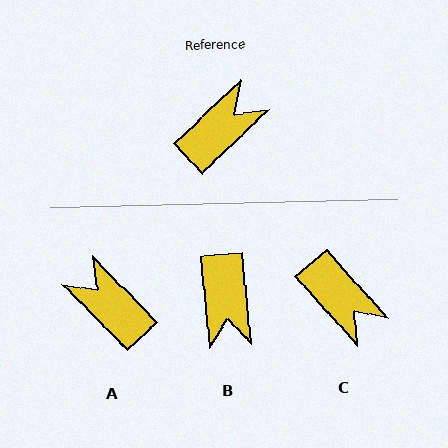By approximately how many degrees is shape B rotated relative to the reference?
Approximately 128 degrees clockwise.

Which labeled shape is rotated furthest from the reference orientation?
B, about 128 degrees away.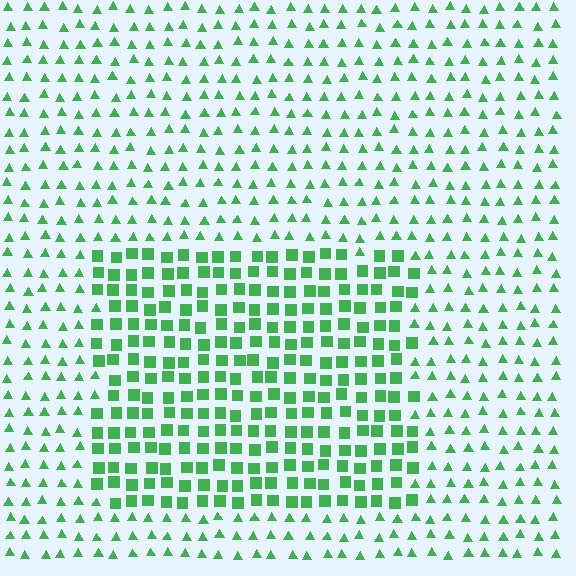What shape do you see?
I see a rectangle.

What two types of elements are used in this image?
The image uses squares inside the rectangle region and triangles outside it.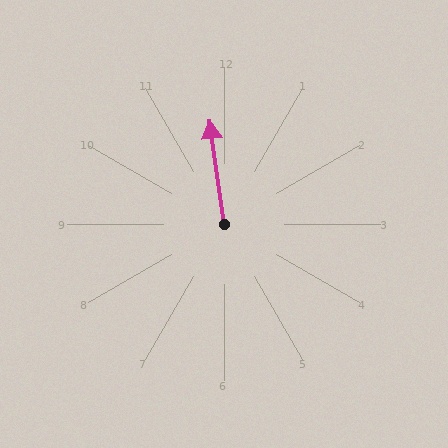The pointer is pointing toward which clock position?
Roughly 12 o'clock.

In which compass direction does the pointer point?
North.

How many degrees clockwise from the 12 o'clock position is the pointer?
Approximately 352 degrees.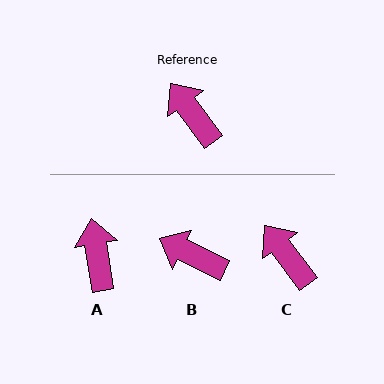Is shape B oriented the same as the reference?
No, it is off by about 27 degrees.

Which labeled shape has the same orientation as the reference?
C.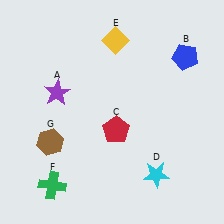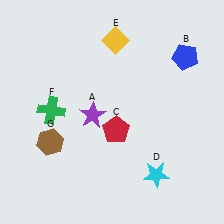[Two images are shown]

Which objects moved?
The objects that moved are: the purple star (A), the green cross (F).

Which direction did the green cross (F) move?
The green cross (F) moved up.